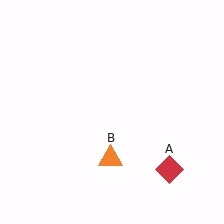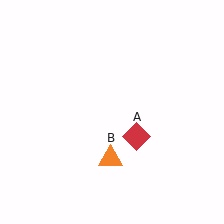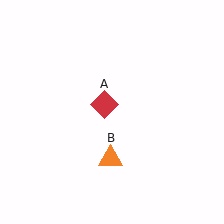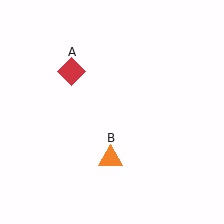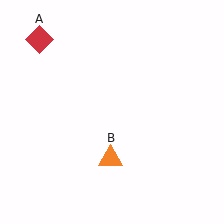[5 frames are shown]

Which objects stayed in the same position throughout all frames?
Orange triangle (object B) remained stationary.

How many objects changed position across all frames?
1 object changed position: red diamond (object A).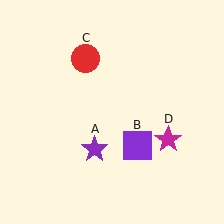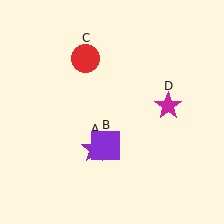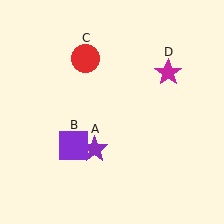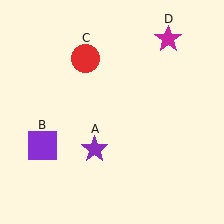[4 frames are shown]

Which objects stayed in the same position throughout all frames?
Purple star (object A) and red circle (object C) remained stationary.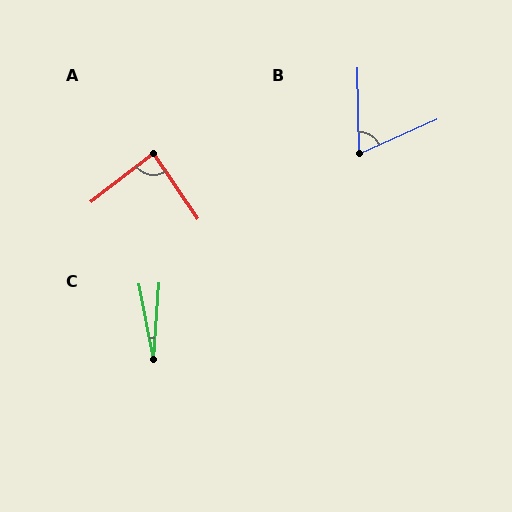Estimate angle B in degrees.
Approximately 67 degrees.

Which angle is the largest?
A, at approximately 86 degrees.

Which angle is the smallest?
C, at approximately 15 degrees.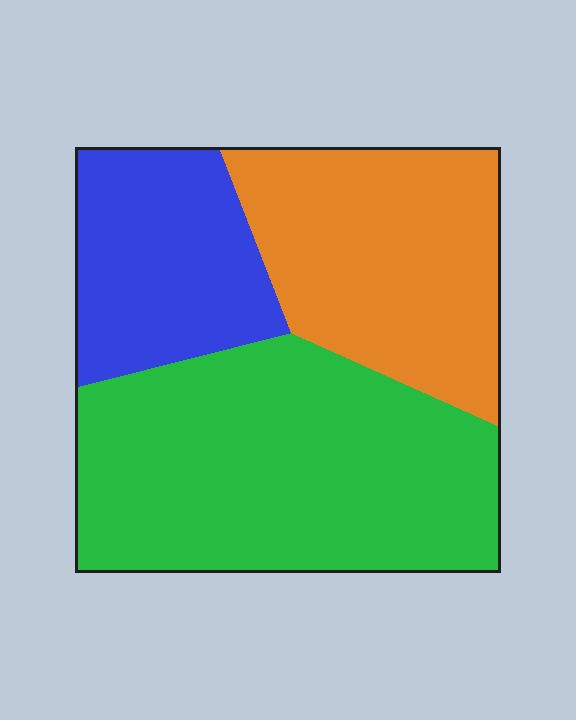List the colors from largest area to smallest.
From largest to smallest: green, orange, blue.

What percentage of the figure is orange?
Orange takes up between a quarter and a half of the figure.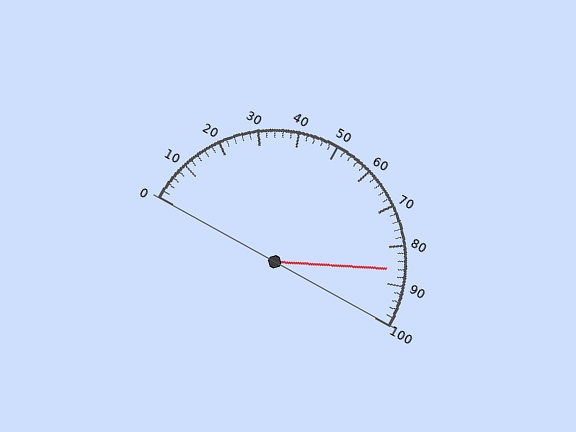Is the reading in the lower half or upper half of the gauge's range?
The reading is in the upper half of the range (0 to 100).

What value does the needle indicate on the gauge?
The needle indicates approximately 86.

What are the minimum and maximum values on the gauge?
The gauge ranges from 0 to 100.